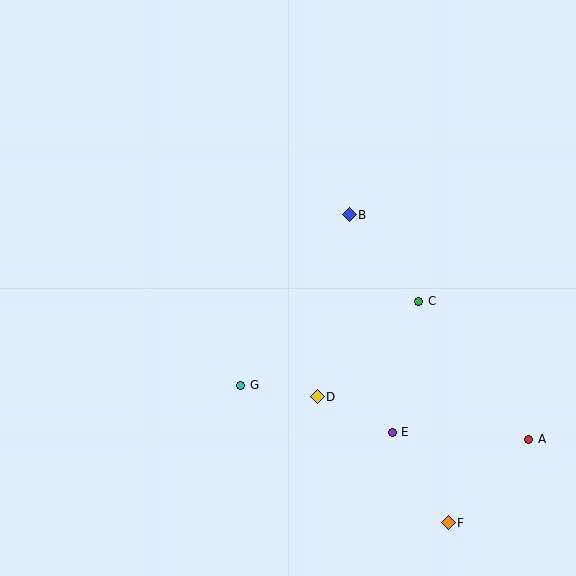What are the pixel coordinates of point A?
Point A is at (529, 439).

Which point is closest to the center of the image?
Point B at (349, 215) is closest to the center.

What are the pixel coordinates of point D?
Point D is at (317, 397).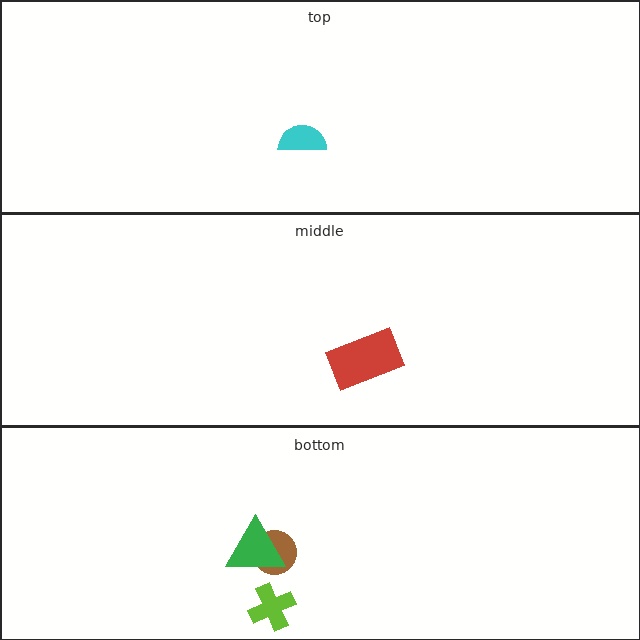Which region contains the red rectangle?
The middle region.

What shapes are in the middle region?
The red rectangle.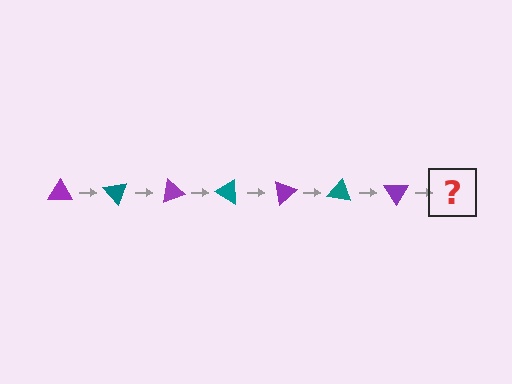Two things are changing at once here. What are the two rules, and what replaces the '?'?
The two rules are that it rotates 50 degrees each step and the color cycles through purple and teal. The '?' should be a teal triangle, rotated 350 degrees from the start.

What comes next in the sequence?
The next element should be a teal triangle, rotated 350 degrees from the start.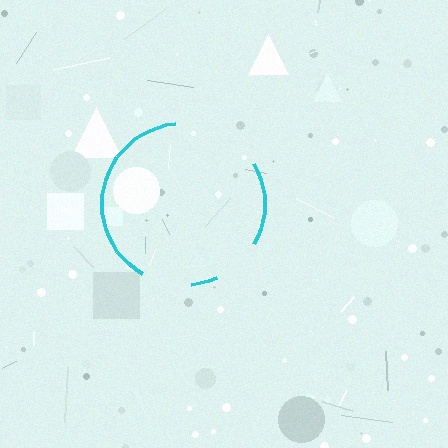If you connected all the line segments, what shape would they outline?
They would outline a circle.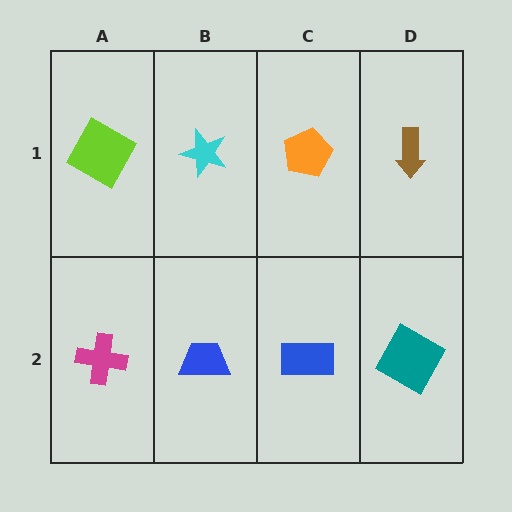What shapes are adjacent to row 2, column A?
A lime square (row 1, column A), a blue trapezoid (row 2, column B).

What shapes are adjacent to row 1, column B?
A blue trapezoid (row 2, column B), a lime square (row 1, column A), an orange pentagon (row 1, column C).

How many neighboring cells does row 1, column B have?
3.